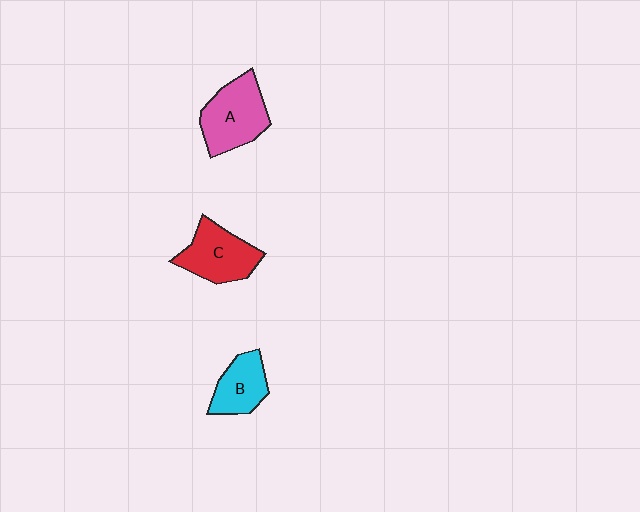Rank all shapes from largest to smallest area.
From largest to smallest: A (pink), C (red), B (cyan).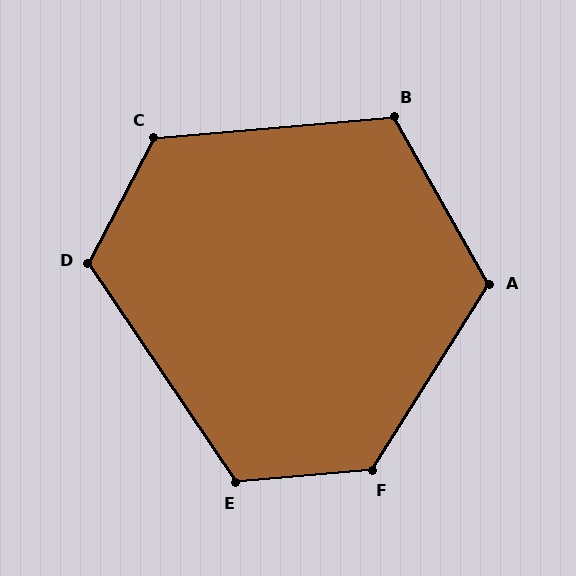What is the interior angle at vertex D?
Approximately 118 degrees (obtuse).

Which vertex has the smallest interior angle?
B, at approximately 115 degrees.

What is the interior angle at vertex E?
Approximately 119 degrees (obtuse).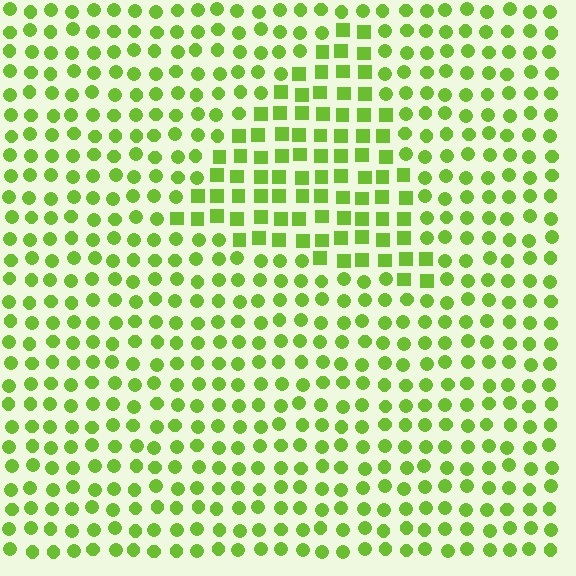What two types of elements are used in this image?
The image uses squares inside the triangle region and circles outside it.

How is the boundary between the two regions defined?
The boundary is defined by a change in element shape: squares inside vs. circles outside. All elements share the same color and spacing.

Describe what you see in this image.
The image is filled with small lime elements arranged in a uniform grid. A triangle-shaped region contains squares, while the surrounding area contains circles. The boundary is defined purely by the change in element shape.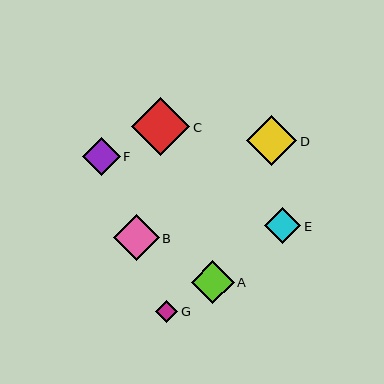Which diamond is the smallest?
Diamond G is the smallest with a size of approximately 22 pixels.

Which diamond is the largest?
Diamond C is the largest with a size of approximately 58 pixels.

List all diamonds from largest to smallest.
From largest to smallest: C, D, B, A, F, E, G.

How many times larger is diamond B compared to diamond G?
Diamond B is approximately 2.1 times the size of diamond G.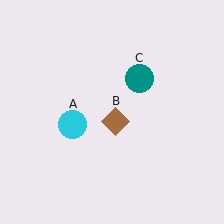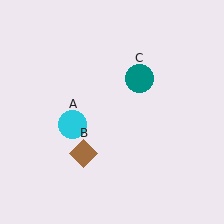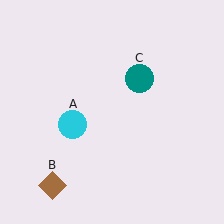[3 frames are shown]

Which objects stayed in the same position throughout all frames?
Cyan circle (object A) and teal circle (object C) remained stationary.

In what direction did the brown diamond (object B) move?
The brown diamond (object B) moved down and to the left.